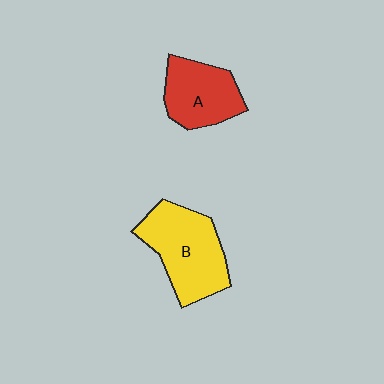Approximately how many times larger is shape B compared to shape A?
Approximately 1.4 times.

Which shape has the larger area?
Shape B (yellow).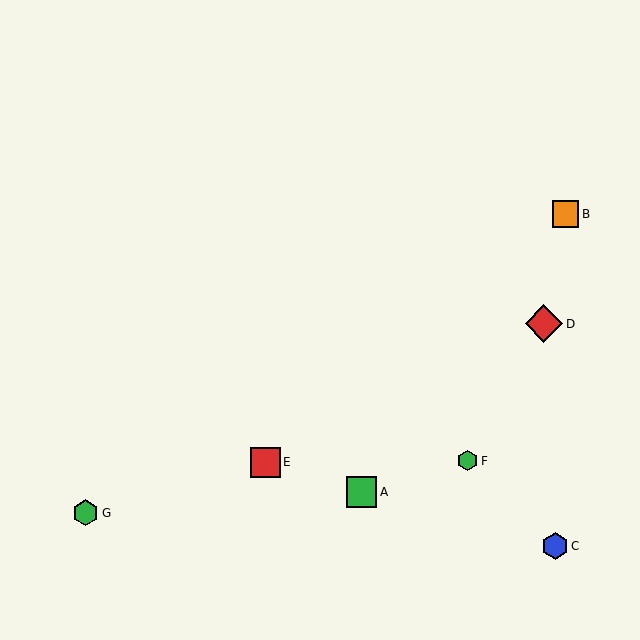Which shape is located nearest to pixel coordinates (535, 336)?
The red diamond (labeled D) at (544, 324) is nearest to that location.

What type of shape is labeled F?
Shape F is a green hexagon.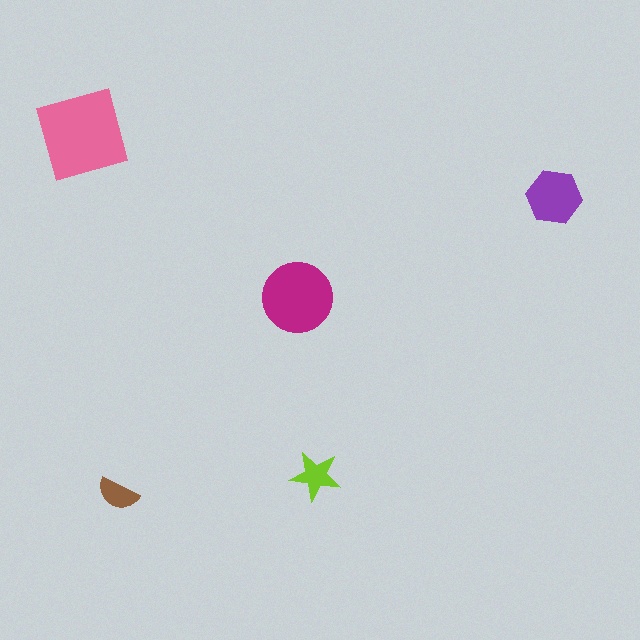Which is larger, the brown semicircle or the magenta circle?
The magenta circle.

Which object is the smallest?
The brown semicircle.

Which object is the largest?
The pink diamond.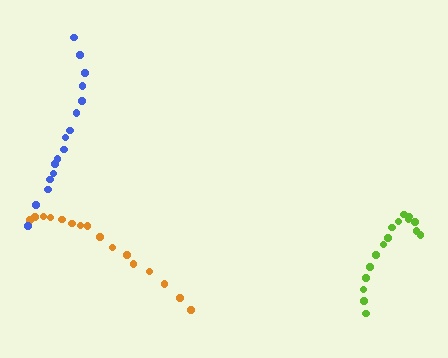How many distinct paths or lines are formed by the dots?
There are 3 distinct paths.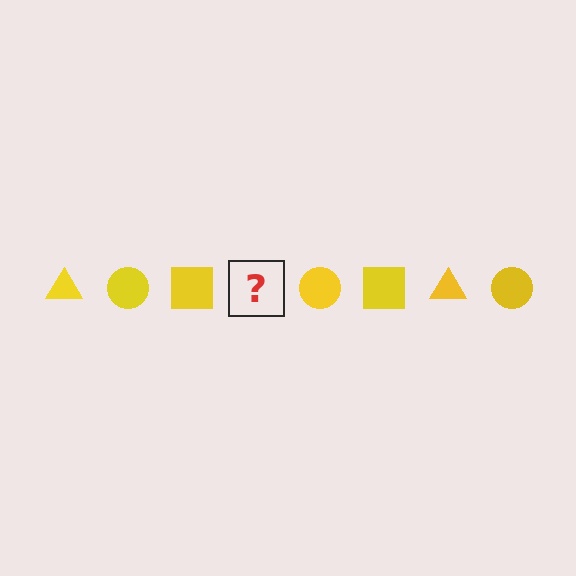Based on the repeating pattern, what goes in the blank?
The blank should be a yellow triangle.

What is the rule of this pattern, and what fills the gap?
The rule is that the pattern cycles through triangle, circle, square shapes in yellow. The gap should be filled with a yellow triangle.